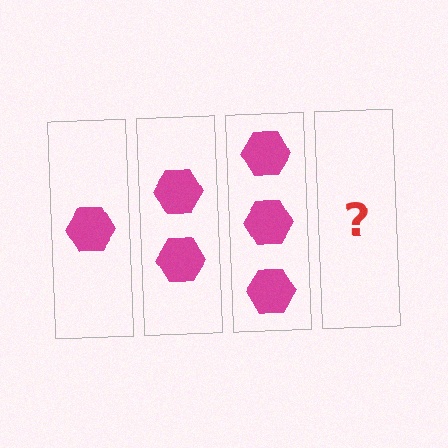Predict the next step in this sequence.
The next step is 4 hexagons.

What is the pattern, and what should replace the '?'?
The pattern is that each step adds one more hexagon. The '?' should be 4 hexagons.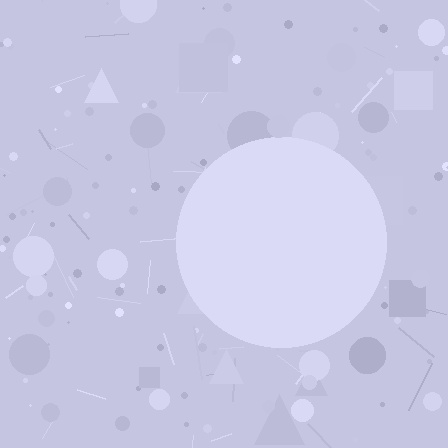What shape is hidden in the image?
A circle is hidden in the image.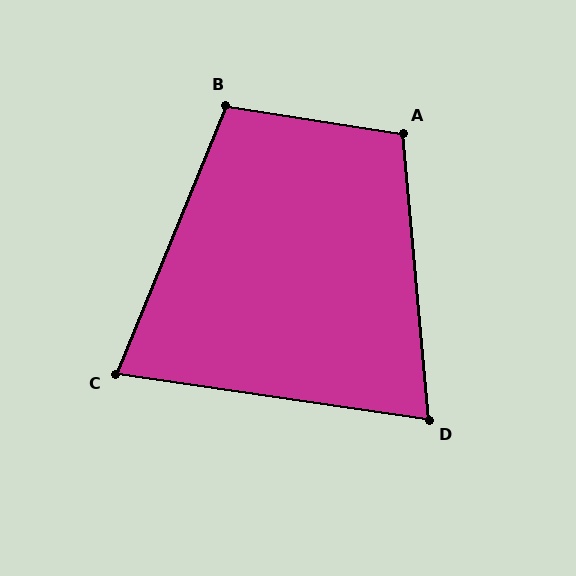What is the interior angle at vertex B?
Approximately 103 degrees (obtuse).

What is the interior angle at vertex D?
Approximately 77 degrees (acute).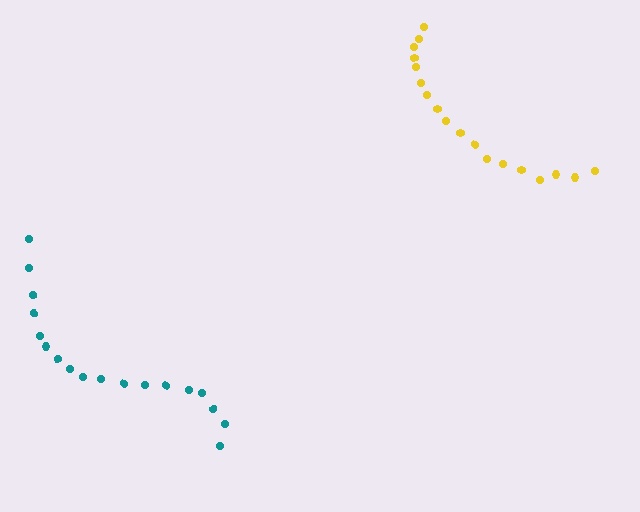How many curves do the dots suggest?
There are 2 distinct paths.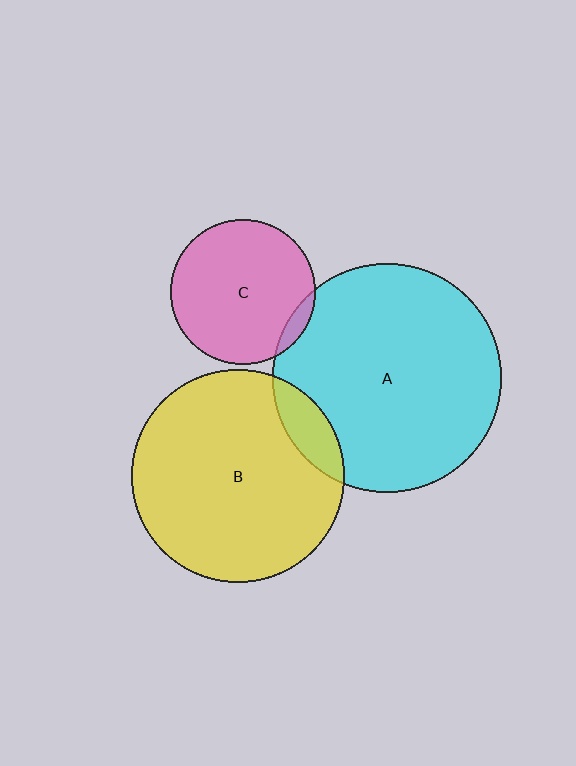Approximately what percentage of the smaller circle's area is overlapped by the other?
Approximately 10%.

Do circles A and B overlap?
Yes.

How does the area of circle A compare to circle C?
Approximately 2.5 times.